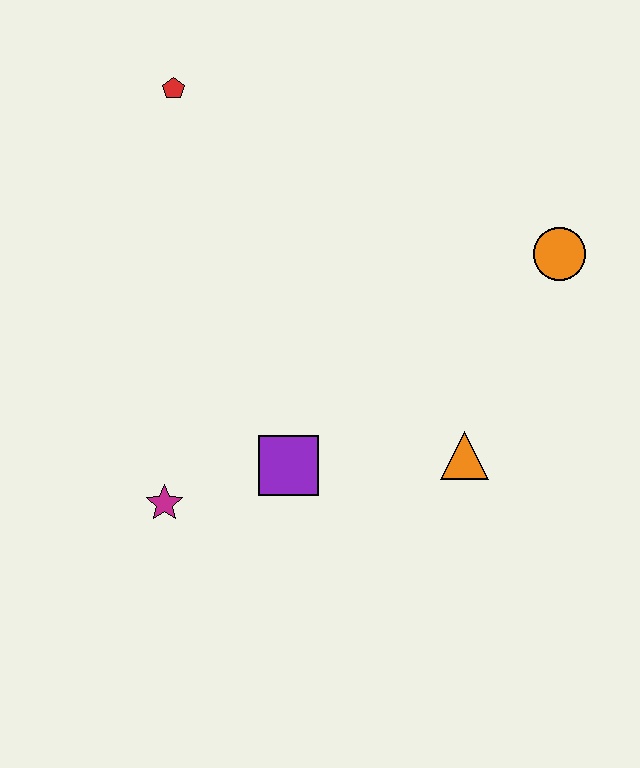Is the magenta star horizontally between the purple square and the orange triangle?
No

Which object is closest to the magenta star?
The purple square is closest to the magenta star.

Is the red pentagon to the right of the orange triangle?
No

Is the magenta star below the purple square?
Yes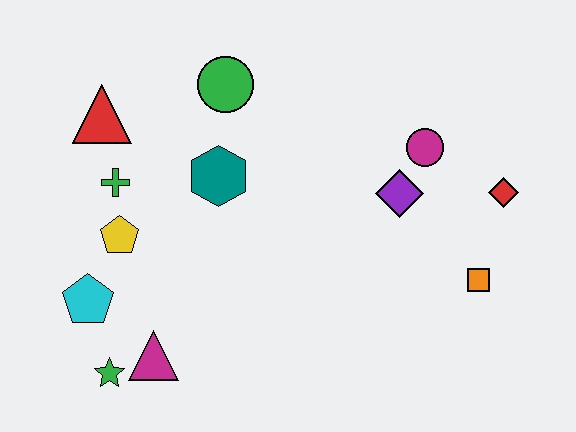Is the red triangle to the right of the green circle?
No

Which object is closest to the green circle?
The teal hexagon is closest to the green circle.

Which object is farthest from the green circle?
The orange square is farthest from the green circle.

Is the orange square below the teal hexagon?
Yes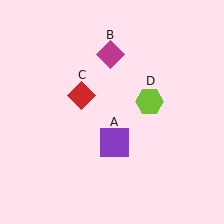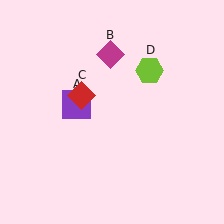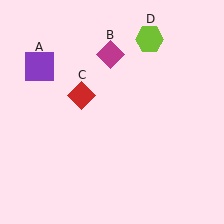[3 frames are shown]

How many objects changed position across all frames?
2 objects changed position: purple square (object A), lime hexagon (object D).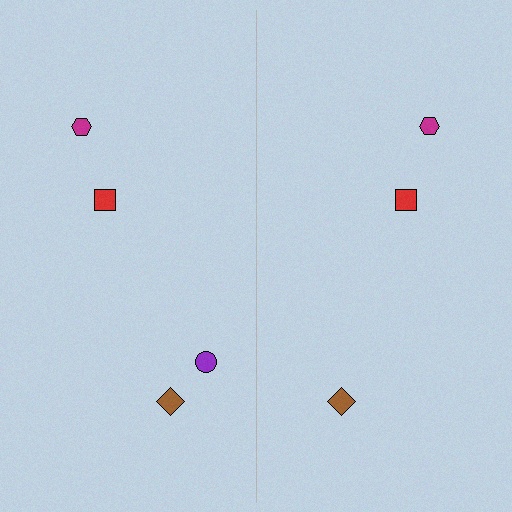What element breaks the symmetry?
A purple circle is missing from the right side.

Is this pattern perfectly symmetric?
No, the pattern is not perfectly symmetric. A purple circle is missing from the right side.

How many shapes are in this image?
There are 7 shapes in this image.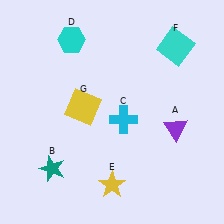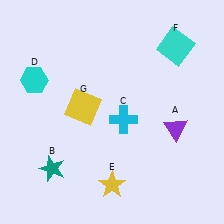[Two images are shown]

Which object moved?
The cyan hexagon (D) moved down.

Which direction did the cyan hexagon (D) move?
The cyan hexagon (D) moved down.